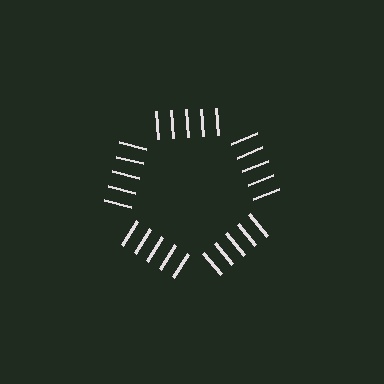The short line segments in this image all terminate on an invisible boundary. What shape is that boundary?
An illusory pentagon — the line segments terminate on its edges but no continuous stroke is drawn.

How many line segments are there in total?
25 — 5 along each of the 5 edges.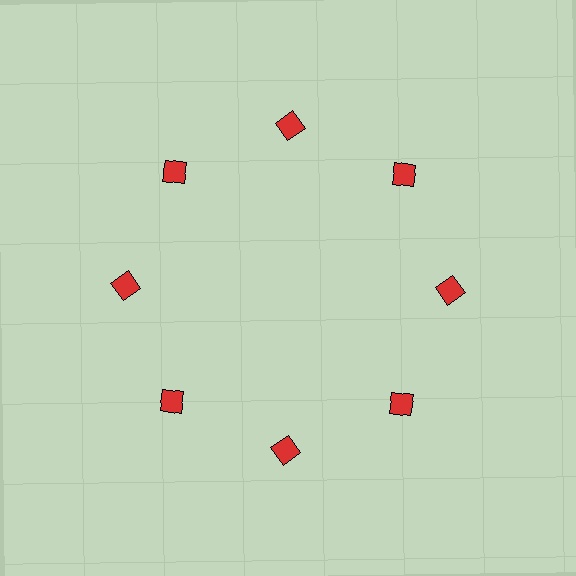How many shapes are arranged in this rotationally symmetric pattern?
There are 8 shapes, arranged in 8 groups of 1.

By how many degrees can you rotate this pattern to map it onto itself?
The pattern maps onto itself every 45 degrees of rotation.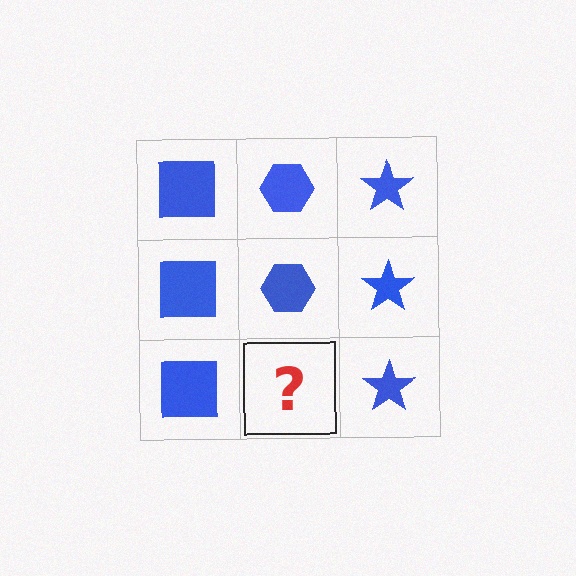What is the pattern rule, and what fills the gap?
The rule is that each column has a consistent shape. The gap should be filled with a blue hexagon.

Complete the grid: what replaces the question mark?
The question mark should be replaced with a blue hexagon.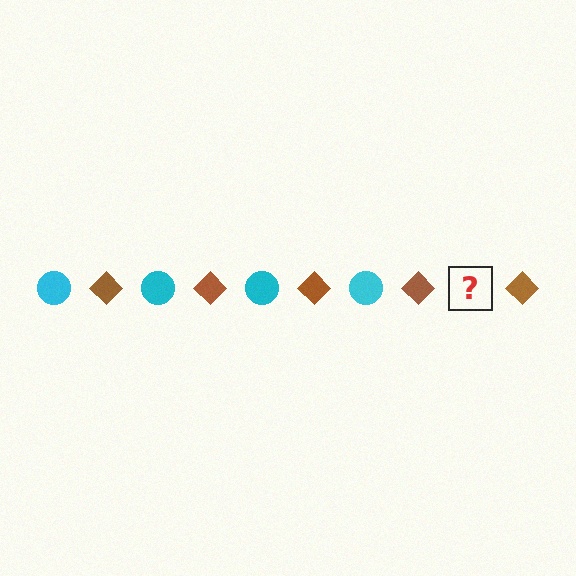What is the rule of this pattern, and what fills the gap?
The rule is that the pattern alternates between cyan circle and brown diamond. The gap should be filled with a cyan circle.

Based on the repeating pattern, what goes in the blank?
The blank should be a cyan circle.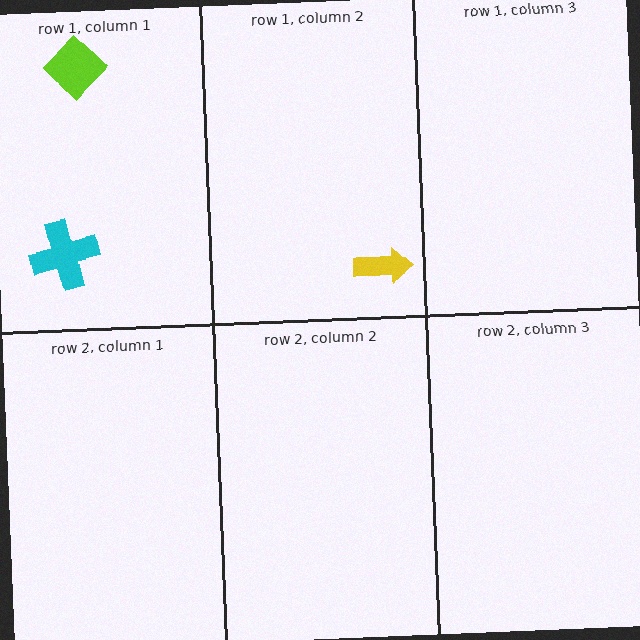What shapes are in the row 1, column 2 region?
The yellow arrow.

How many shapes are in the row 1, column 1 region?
2.